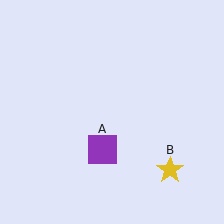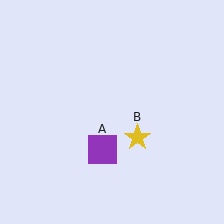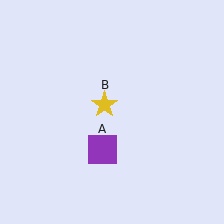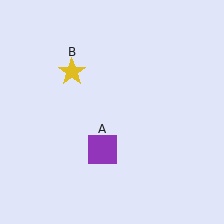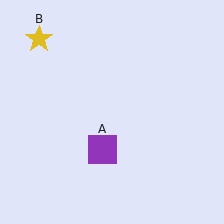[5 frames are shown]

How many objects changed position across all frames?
1 object changed position: yellow star (object B).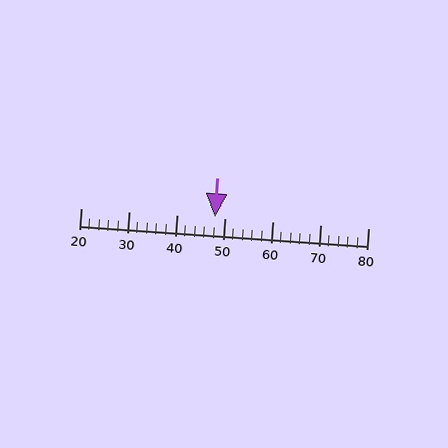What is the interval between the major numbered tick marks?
The major tick marks are spaced 10 units apart.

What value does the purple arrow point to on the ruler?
The purple arrow points to approximately 48.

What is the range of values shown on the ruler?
The ruler shows values from 20 to 80.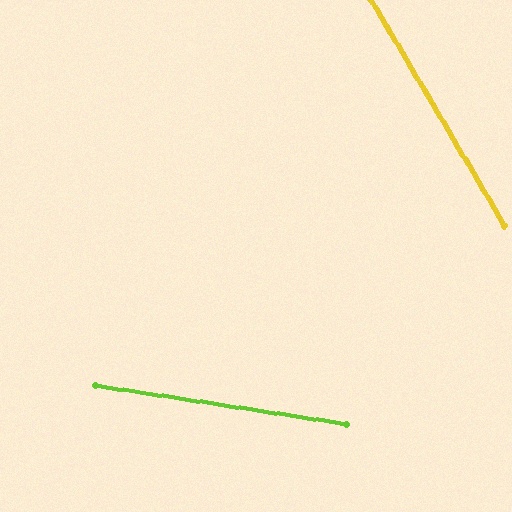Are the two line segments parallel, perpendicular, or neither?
Neither parallel nor perpendicular — they differ by about 51°.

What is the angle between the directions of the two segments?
Approximately 51 degrees.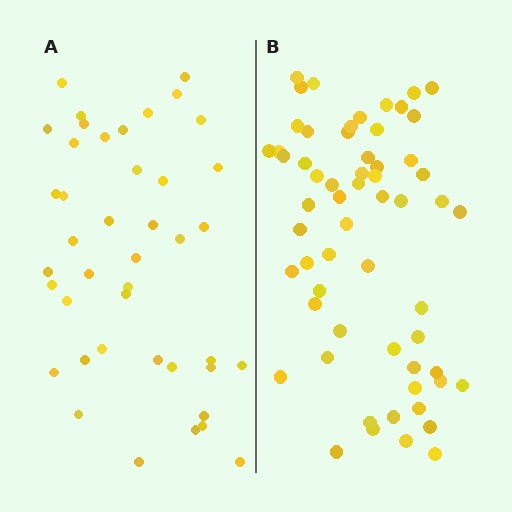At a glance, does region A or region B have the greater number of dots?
Region B (the right region) has more dots.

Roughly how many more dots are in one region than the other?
Region B has approximately 20 more dots than region A.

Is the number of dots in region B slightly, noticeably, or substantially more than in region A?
Region B has noticeably more, but not dramatically so. The ratio is roughly 1.4 to 1.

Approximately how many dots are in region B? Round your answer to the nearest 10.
About 60 dots.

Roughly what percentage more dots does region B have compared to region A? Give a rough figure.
About 45% more.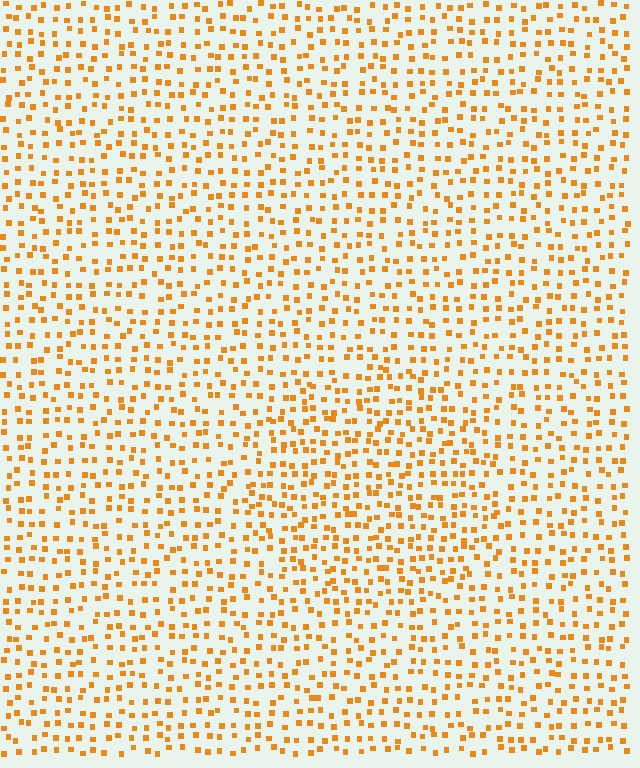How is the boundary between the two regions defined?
The boundary is defined by a change in element density (approximately 1.4x ratio). All elements are the same color, size, and shape.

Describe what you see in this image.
The image contains small orange elements arranged at two different densities. A circle-shaped region is visible where the elements are more densely packed than the surrounding area.